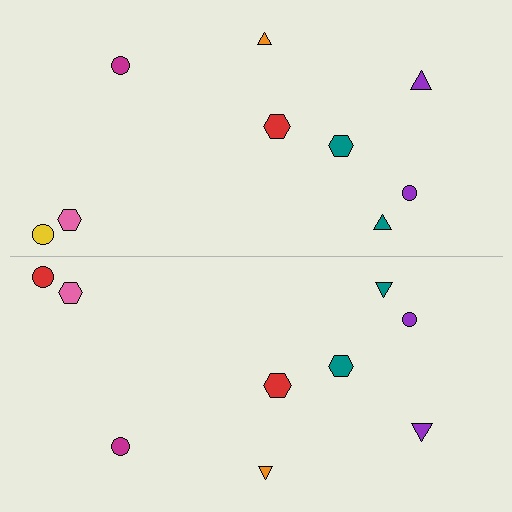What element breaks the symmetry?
The red circle on the bottom side breaks the symmetry — its mirror counterpart is yellow.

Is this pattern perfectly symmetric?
No, the pattern is not perfectly symmetric. The red circle on the bottom side breaks the symmetry — its mirror counterpart is yellow.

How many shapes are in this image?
There are 18 shapes in this image.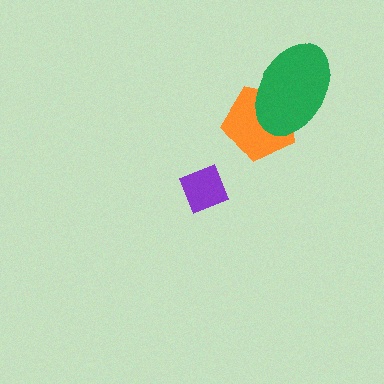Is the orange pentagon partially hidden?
Yes, it is partially covered by another shape.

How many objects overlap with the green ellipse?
1 object overlaps with the green ellipse.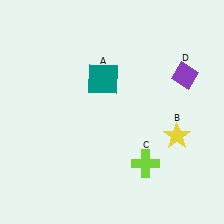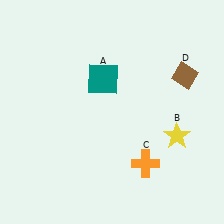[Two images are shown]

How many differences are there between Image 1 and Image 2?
There are 2 differences between the two images.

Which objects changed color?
C changed from lime to orange. D changed from purple to brown.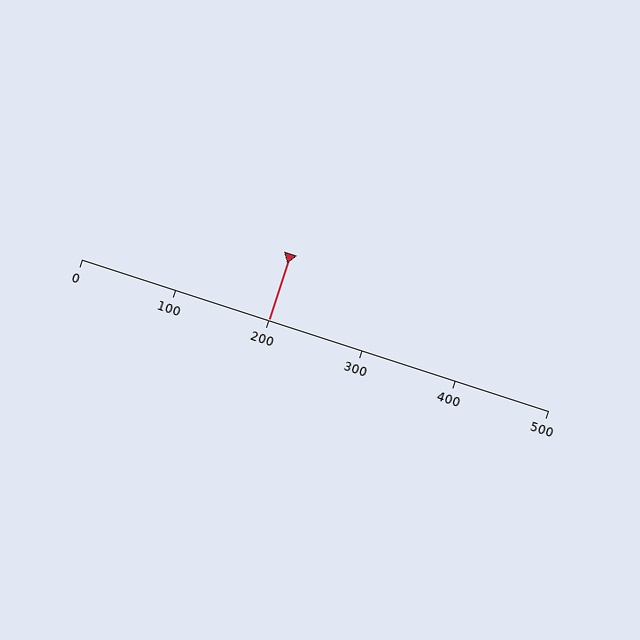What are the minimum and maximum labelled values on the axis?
The axis runs from 0 to 500.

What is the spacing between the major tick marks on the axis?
The major ticks are spaced 100 apart.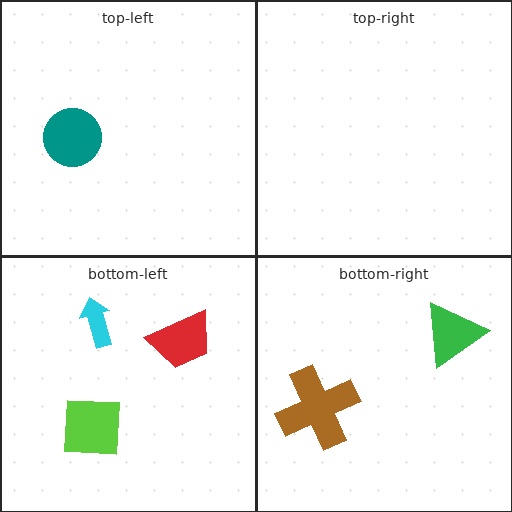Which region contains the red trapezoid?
The bottom-left region.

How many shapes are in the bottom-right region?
2.